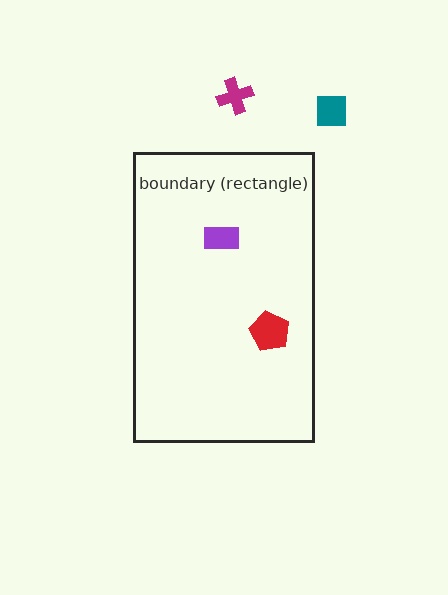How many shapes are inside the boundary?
2 inside, 2 outside.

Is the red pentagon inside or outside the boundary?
Inside.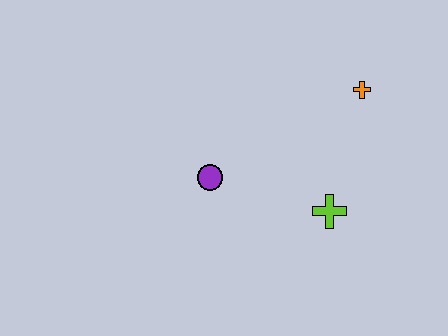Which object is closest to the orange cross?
The lime cross is closest to the orange cross.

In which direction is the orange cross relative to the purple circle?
The orange cross is to the right of the purple circle.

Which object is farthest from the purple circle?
The orange cross is farthest from the purple circle.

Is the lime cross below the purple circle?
Yes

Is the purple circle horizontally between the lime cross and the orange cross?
No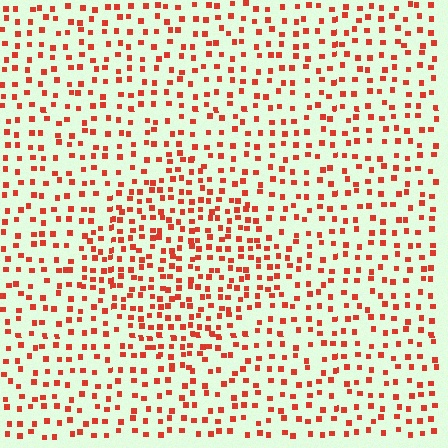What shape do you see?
I see a diamond.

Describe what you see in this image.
The image contains small red elements arranged at two different densities. A diamond-shaped region is visible where the elements are more densely packed than the surrounding area.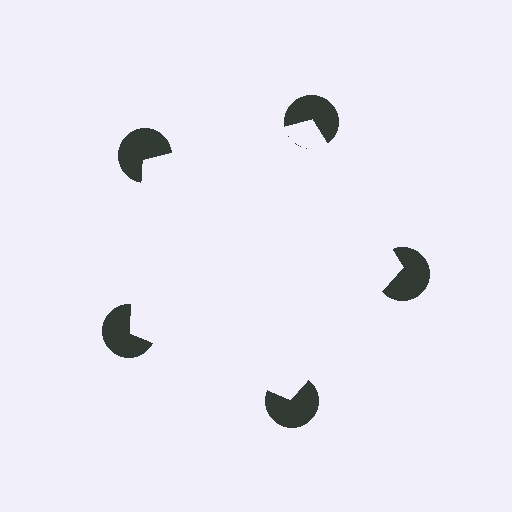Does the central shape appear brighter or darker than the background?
It typically appears slightly brighter than the background, even though no actual brightness change is drawn.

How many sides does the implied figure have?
5 sides.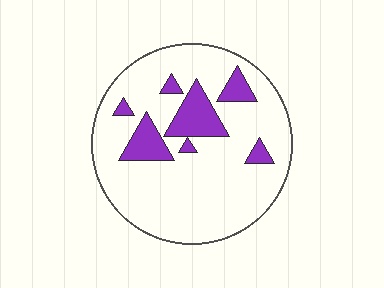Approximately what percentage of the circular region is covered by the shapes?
Approximately 15%.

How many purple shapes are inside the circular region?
7.